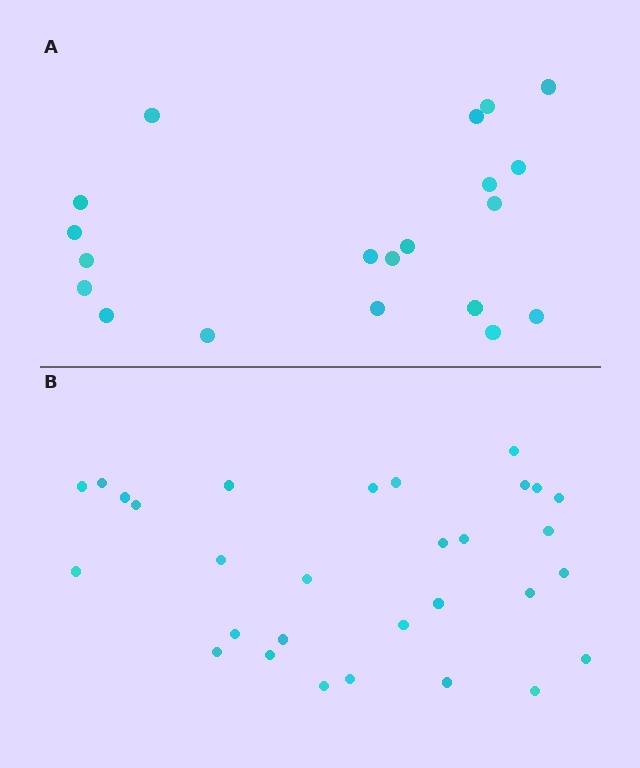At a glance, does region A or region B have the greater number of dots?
Region B (the bottom region) has more dots.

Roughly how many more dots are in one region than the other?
Region B has roughly 10 or so more dots than region A.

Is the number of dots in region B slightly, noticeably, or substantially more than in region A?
Region B has substantially more. The ratio is roughly 1.5 to 1.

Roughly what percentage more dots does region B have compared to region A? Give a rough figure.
About 50% more.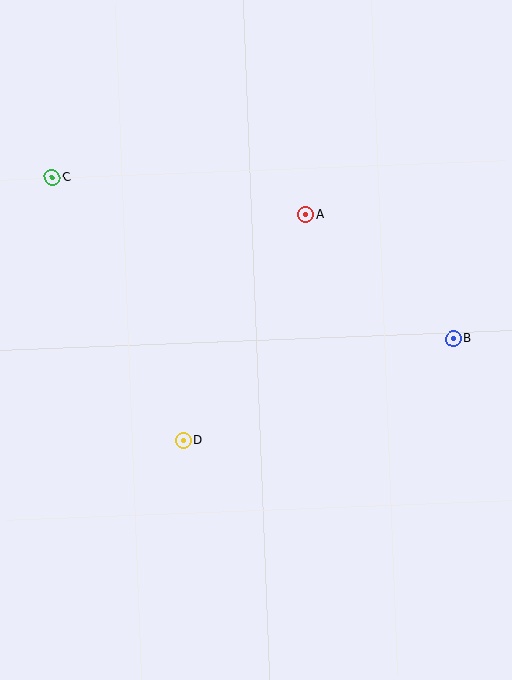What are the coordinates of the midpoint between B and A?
The midpoint between B and A is at (380, 277).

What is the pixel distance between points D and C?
The distance between D and C is 293 pixels.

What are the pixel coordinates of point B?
Point B is at (453, 339).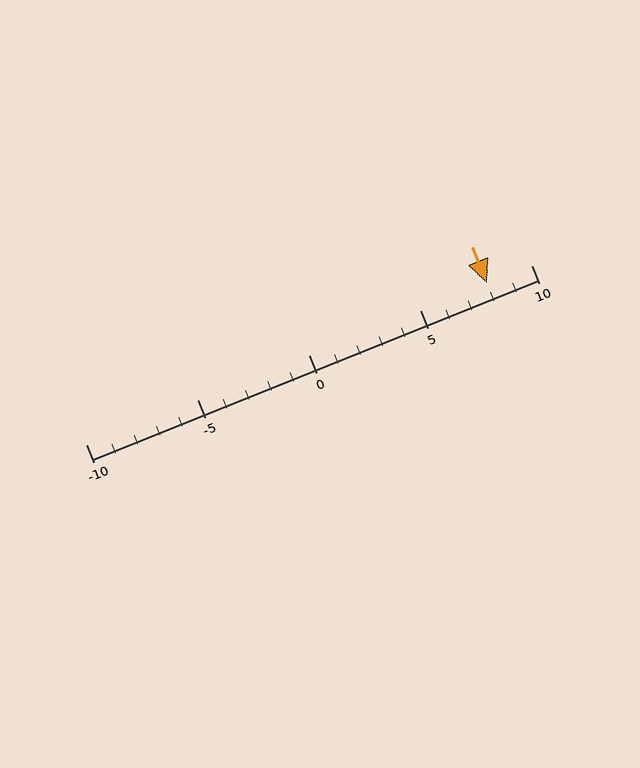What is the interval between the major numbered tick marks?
The major tick marks are spaced 5 units apart.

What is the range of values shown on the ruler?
The ruler shows values from -10 to 10.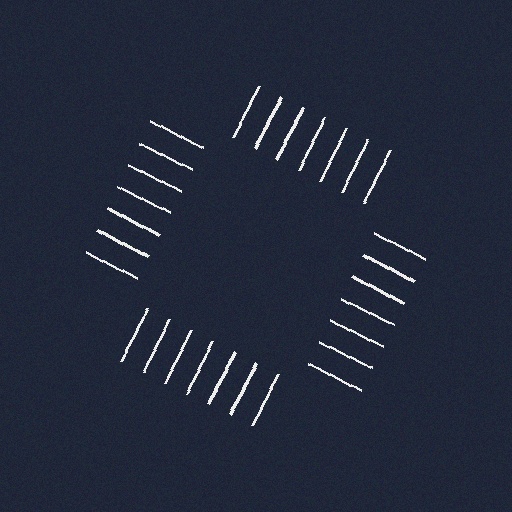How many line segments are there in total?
28 — 7 along each of the 4 edges.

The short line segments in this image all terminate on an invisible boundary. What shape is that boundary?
An illusory square — the line segments terminate on its edges but no continuous stroke is drawn.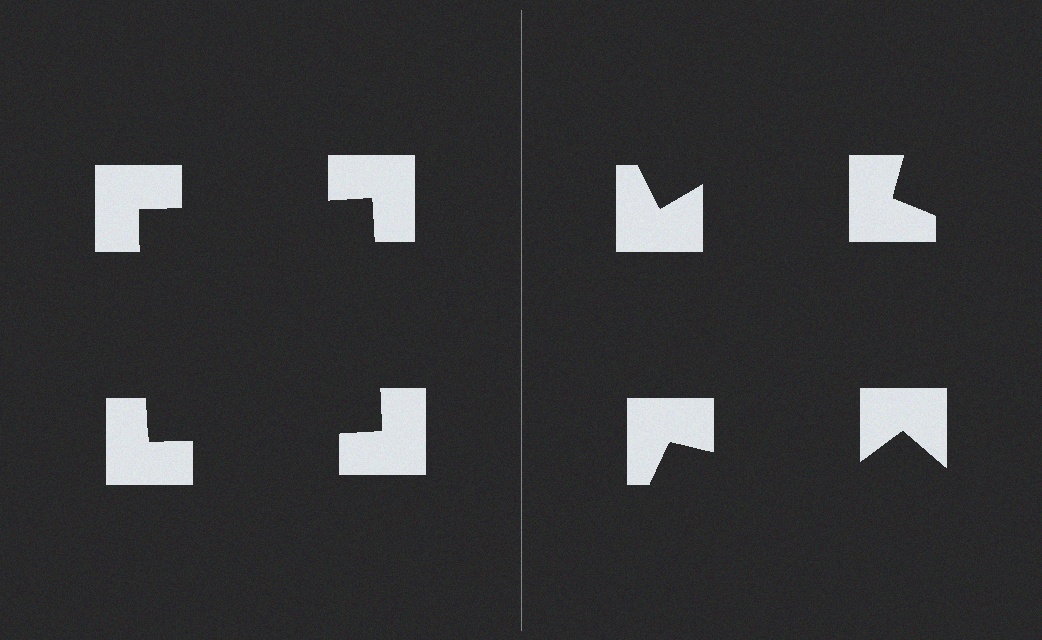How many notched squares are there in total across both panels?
8 — 4 on each side.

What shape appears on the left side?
An illusory square.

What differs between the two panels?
The notched squares are positioned identically on both sides; only the wedge orientations differ. On the left they align to a square; on the right they are misaligned.